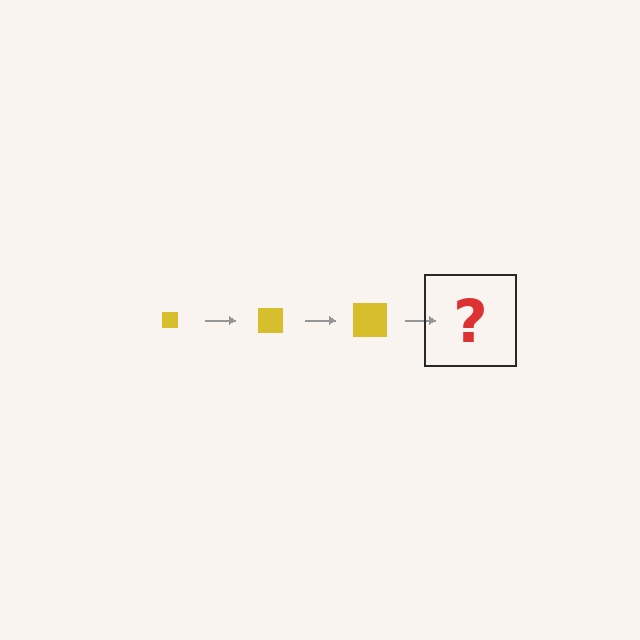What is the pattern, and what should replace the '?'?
The pattern is that the square gets progressively larger each step. The '?' should be a yellow square, larger than the previous one.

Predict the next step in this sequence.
The next step is a yellow square, larger than the previous one.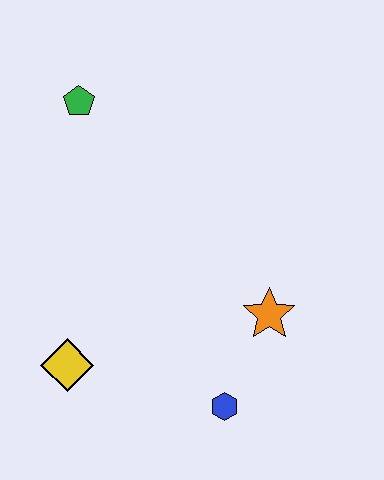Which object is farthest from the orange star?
The green pentagon is farthest from the orange star.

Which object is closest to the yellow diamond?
The blue hexagon is closest to the yellow diamond.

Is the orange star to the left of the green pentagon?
No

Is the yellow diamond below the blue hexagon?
No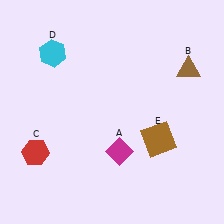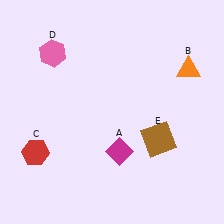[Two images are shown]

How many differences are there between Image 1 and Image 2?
There are 2 differences between the two images.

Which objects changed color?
B changed from brown to orange. D changed from cyan to pink.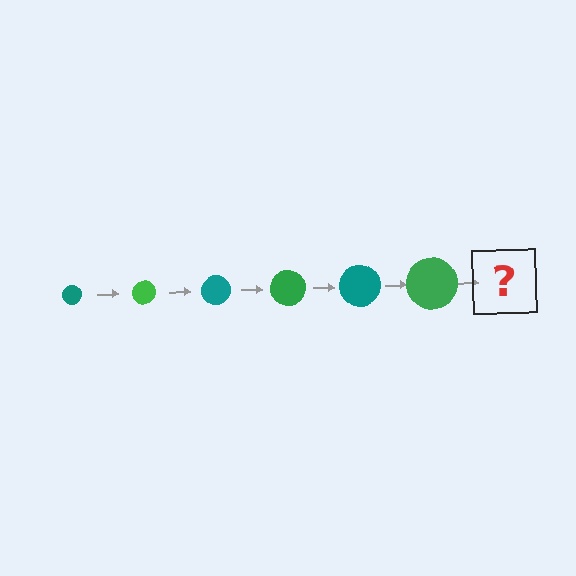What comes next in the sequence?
The next element should be a teal circle, larger than the previous one.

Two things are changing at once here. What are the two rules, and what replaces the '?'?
The two rules are that the circle grows larger each step and the color cycles through teal and green. The '?' should be a teal circle, larger than the previous one.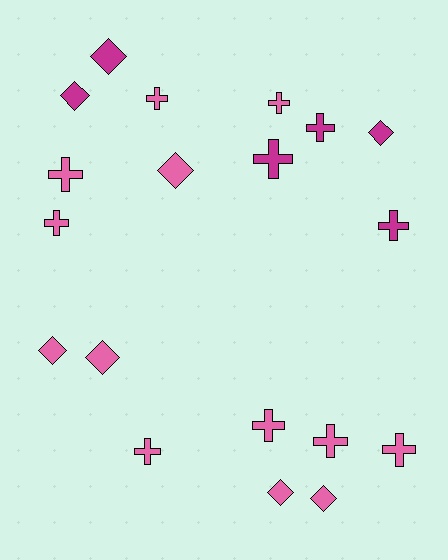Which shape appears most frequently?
Cross, with 11 objects.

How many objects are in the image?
There are 19 objects.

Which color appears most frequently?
Pink, with 13 objects.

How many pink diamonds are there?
There are 5 pink diamonds.